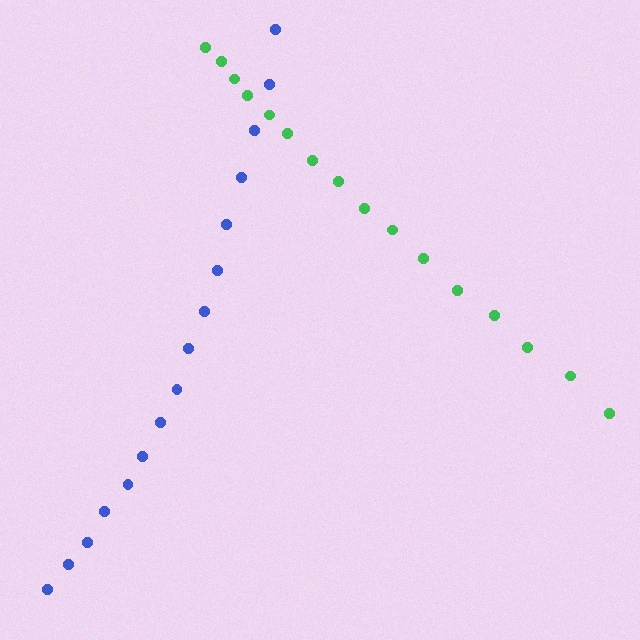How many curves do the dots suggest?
There are 2 distinct paths.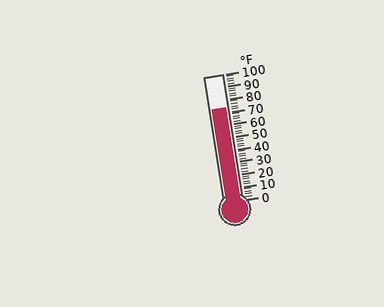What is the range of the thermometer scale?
The thermometer scale ranges from 0°F to 100°F.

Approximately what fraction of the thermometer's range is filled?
The thermometer is filled to approximately 75% of its range.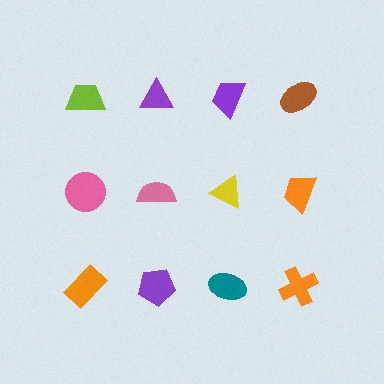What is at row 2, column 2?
A pink semicircle.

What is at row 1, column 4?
A brown ellipse.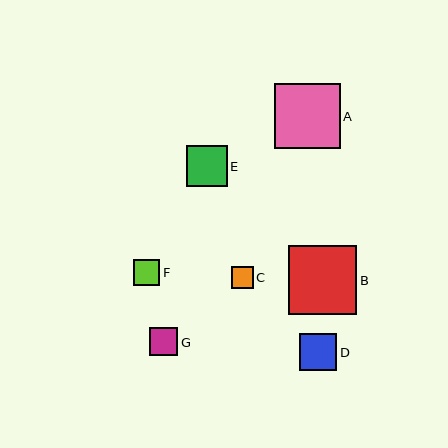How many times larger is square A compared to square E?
Square A is approximately 1.6 times the size of square E.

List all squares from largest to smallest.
From largest to smallest: B, A, E, D, G, F, C.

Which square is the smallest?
Square C is the smallest with a size of approximately 22 pixels.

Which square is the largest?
Square B is the largest with a size of approximately 68 pixels.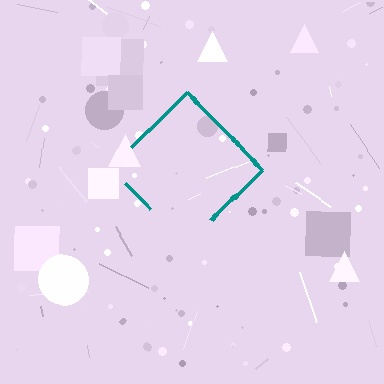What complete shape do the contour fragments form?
The contour fragments form a diamond.